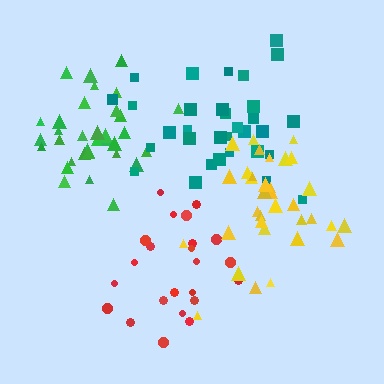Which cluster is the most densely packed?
Green.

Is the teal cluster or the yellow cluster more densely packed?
Yellow.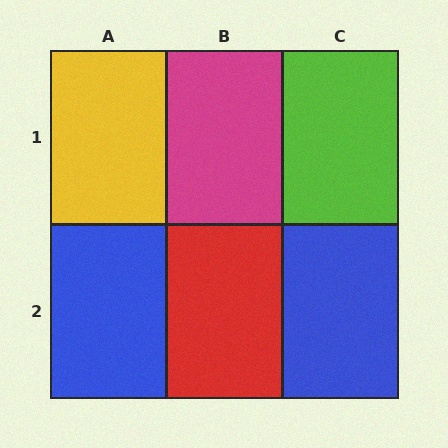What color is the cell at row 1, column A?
Yellow.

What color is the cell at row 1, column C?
Lime.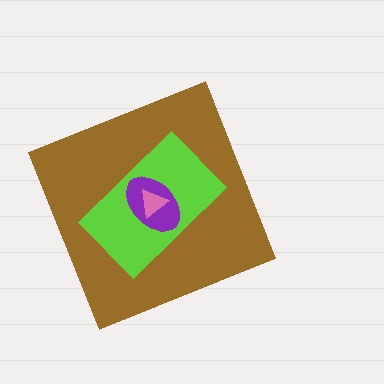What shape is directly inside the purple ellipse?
The pink triangle.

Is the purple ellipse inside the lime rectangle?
Yes.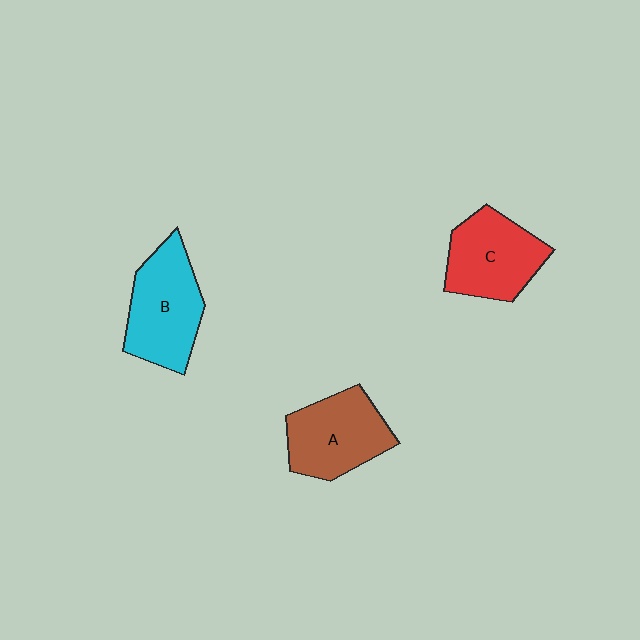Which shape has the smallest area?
Shape C (red).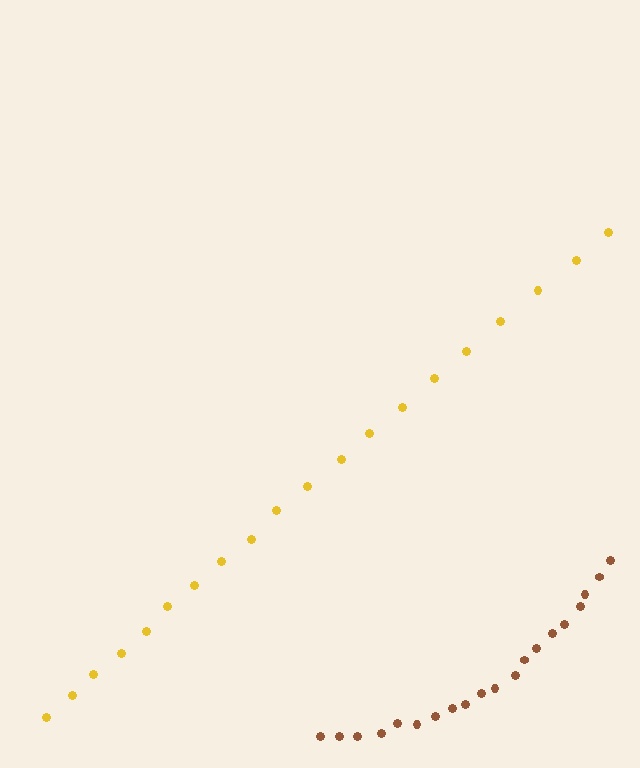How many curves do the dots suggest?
There are 2 distinct paths.